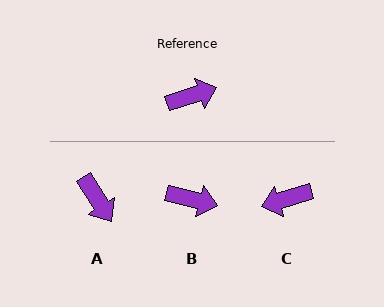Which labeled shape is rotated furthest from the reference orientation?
C, about 180 degrees away.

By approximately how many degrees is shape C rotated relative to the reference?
Approximately 180 degrees counter-clockwise.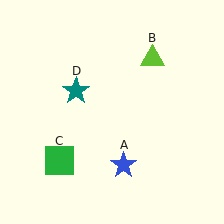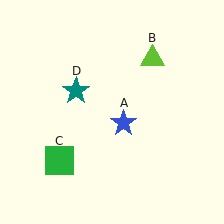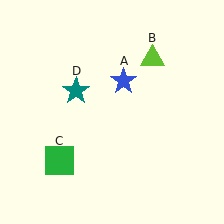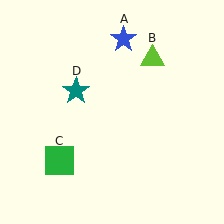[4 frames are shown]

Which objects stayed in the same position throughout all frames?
Lime triangle (object B) and green square (object C) and teal star (object D) remained stationary.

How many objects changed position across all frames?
1 object changed position: blue star (object A).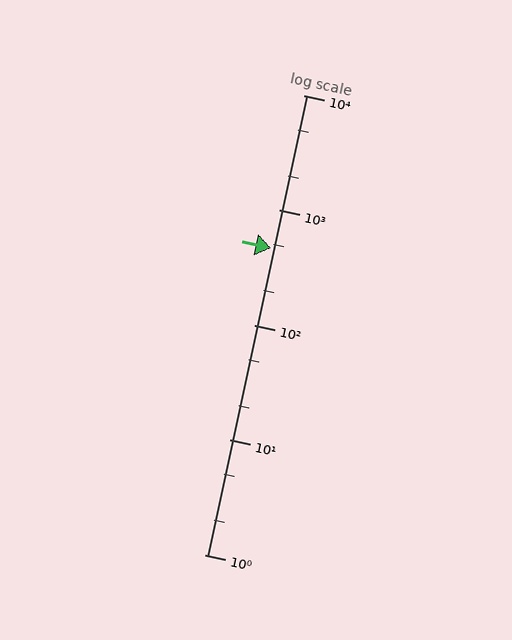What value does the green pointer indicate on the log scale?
The pointer indicates approximately 470.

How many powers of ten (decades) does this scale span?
The scale spans 4 decades, from 1 to 10000.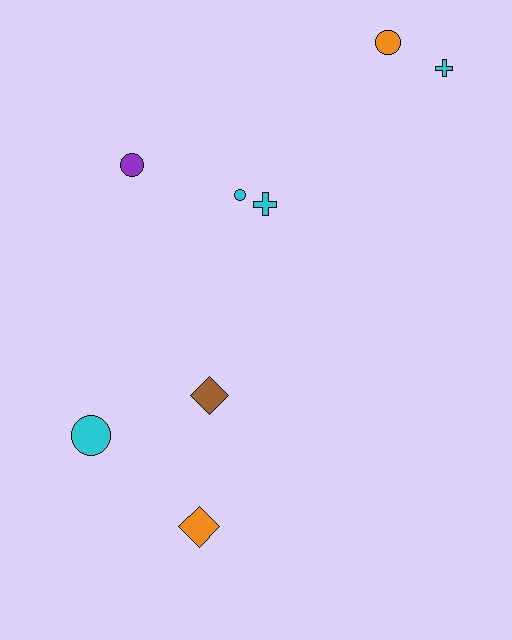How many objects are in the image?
There are 8 objects.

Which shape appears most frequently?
Circle, with 4 objects.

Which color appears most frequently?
Cyan, with 4 objects.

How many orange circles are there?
There is 1 orange circle.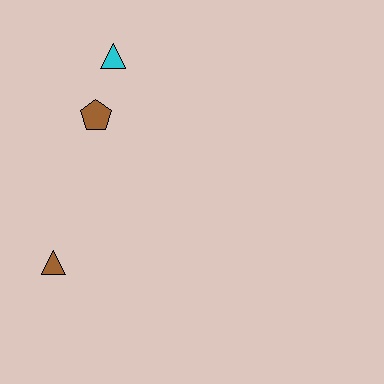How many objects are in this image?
There are 3 objects.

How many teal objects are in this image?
There are no teal objects.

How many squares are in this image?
There are no squares.